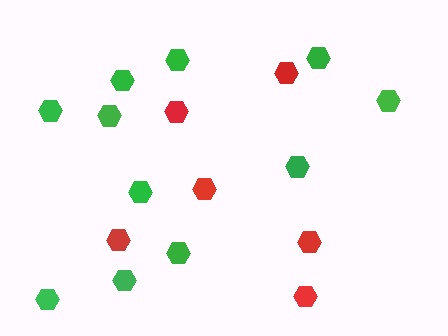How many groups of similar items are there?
There are 2 groups: one group of red hexagons (6) and one group of green hexagons (11).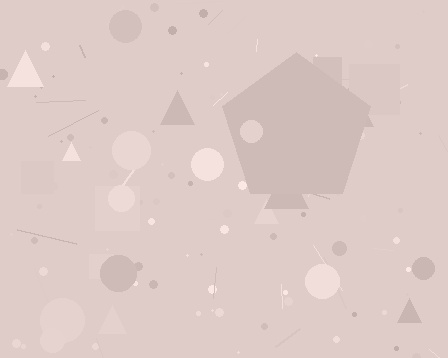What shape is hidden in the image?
A pentagon is hidden in the image.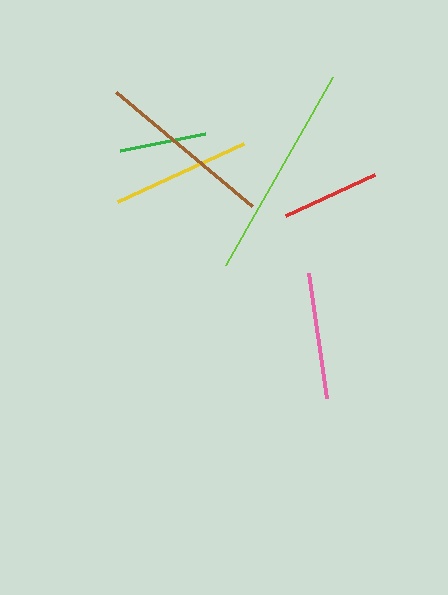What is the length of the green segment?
The green segment is approximately 87 pixels long.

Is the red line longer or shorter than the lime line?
The lime line is longer than the red line.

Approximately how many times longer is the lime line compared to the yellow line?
The lime line is approximately 1.6 times the length of the yellow line.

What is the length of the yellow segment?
The yellow segment is approximately 139 pixels long.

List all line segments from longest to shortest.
From longest to shortest: lime, brown, yellow, pink, red, green.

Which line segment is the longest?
The lime line is the longest at approximately 216 pixels.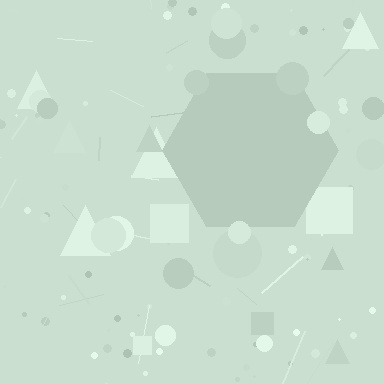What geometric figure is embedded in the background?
A hexagon is embedded in the background.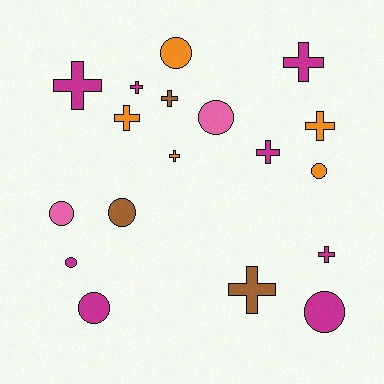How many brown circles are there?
There is 1 brown circle.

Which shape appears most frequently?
Cross, with 10 objects.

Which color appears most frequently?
Magenta, with 8 objects.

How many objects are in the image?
There are 18 objects.